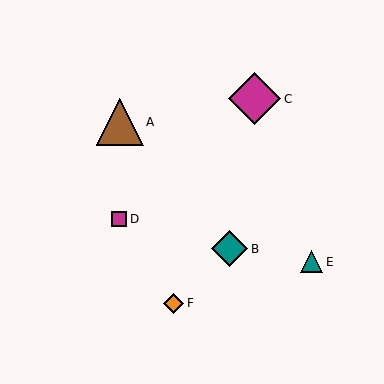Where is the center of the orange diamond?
The center of the orange diamond is at (173, 303).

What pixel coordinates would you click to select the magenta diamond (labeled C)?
Click at (254, 99) to select the magenta diamond C.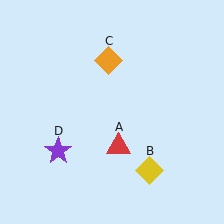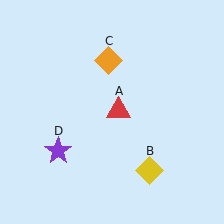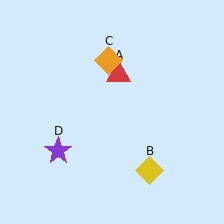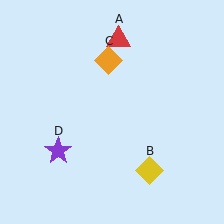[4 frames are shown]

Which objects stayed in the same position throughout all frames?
Yellow diamond (object B) and orange diamond (object C) and purple star (object D) remained stationary.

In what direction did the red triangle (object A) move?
The red triangle (object A) moved up.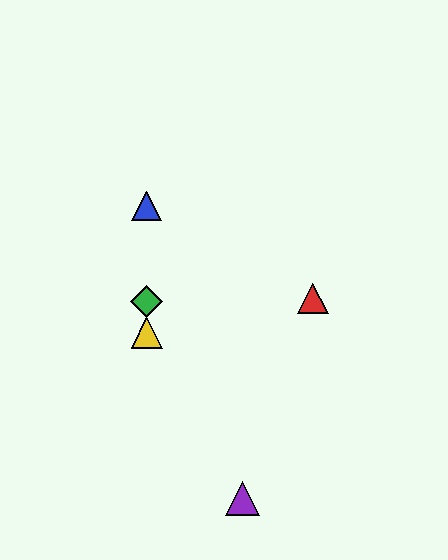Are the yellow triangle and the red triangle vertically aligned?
No, the yellow triangle is at x≈147 and the red triangle is at x≈313.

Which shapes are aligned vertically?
The blue triangle, the green diamond, the yellow triangle are aligned vertically.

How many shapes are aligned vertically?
3 shapes (the blue triangle, the green diamond, the yellow triangle) are aligned vertically.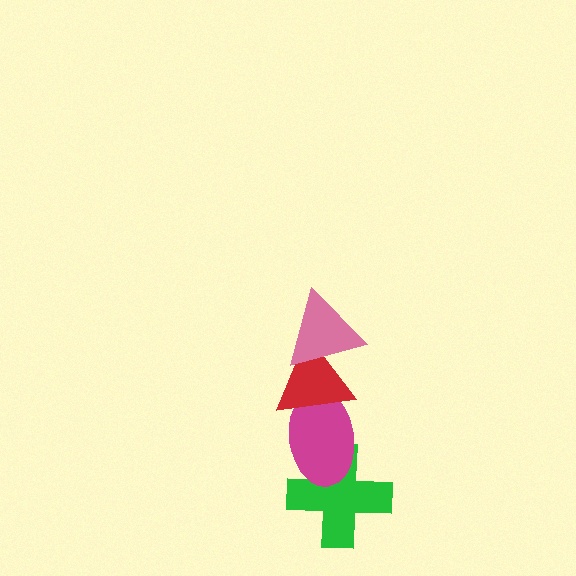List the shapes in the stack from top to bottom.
From top to bottom: the pink triangle, the red triangle, the magenta ellipse, the green cross.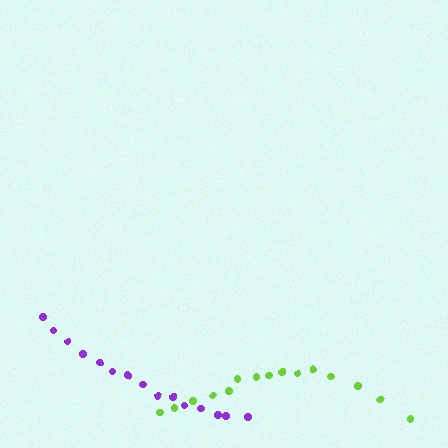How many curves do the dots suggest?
There are 2 distinct paths.